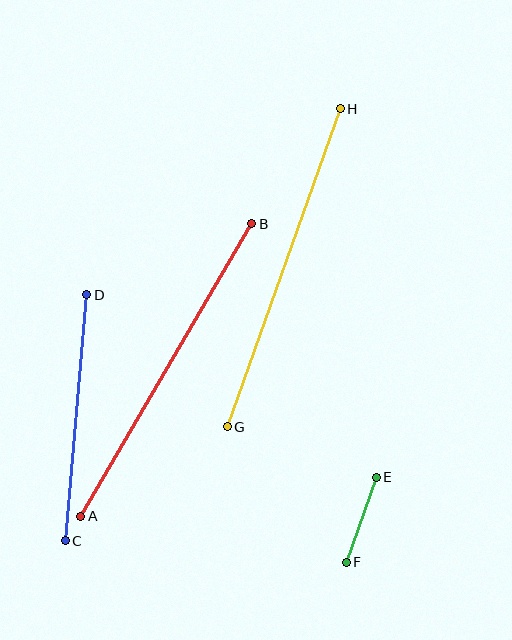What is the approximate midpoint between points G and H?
The midpoint is at approximately (284, 268) pixels.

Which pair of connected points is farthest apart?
Points A and B are farthest apart.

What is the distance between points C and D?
The distance is approximately 247 pixels.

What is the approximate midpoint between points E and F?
The midpoint is at approximately (361, 520) pixels.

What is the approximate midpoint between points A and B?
The midpoint is at approximately (166, 370) pixels.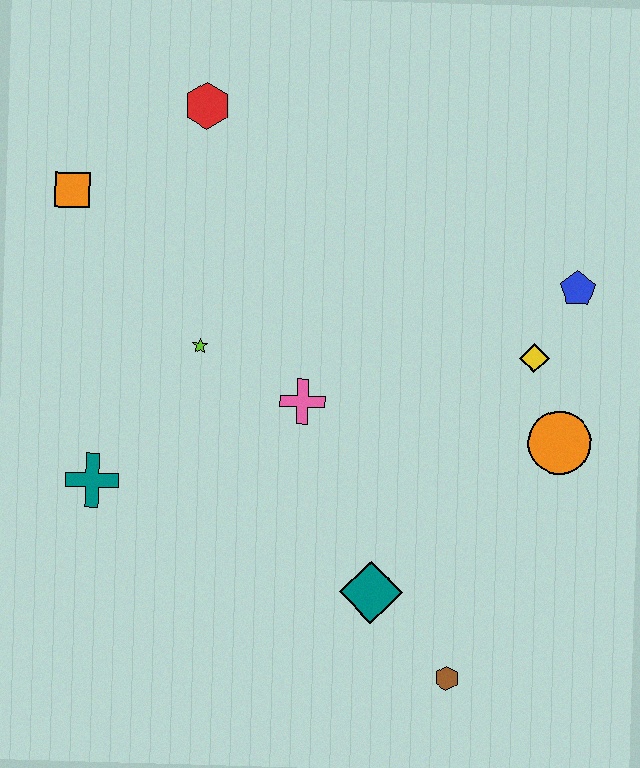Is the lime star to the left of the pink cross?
Yes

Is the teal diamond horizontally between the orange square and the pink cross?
No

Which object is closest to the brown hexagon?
The teal diamond is closest to the brown hexagon.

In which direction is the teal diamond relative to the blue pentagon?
The teal diamond is below the blue pentagon.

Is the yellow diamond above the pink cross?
Yes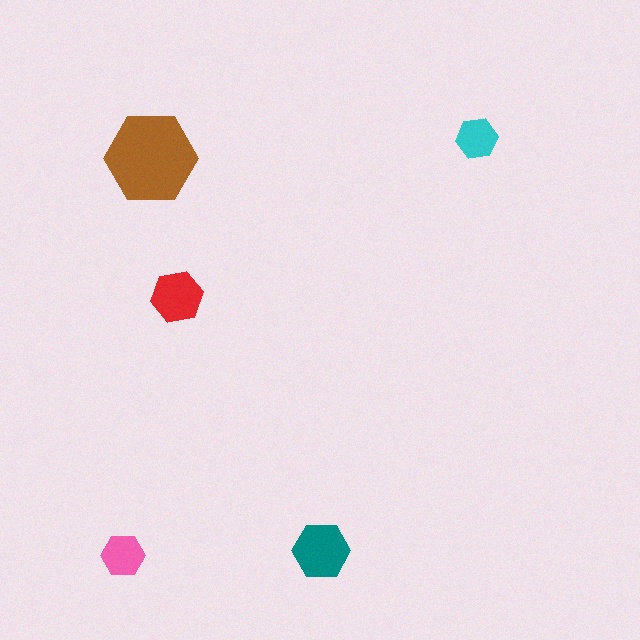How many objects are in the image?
There are 5 objects in the image.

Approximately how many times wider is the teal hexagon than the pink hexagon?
About 1.5 times wider.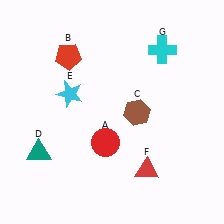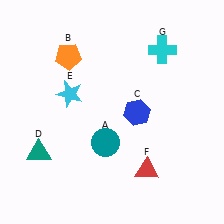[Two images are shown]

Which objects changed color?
A changed from red to teal. B changed from red to orange. C changed from brown to blue.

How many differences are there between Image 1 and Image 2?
There are 3 differences between the two images.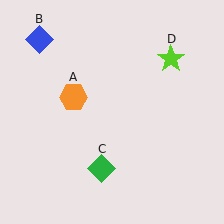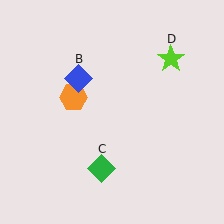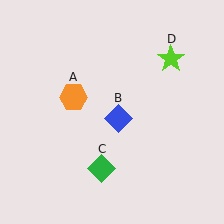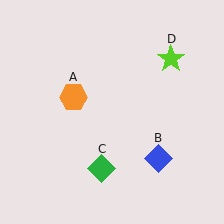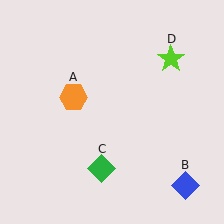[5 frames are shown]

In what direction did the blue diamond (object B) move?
The blue diamond (object B) moved down and to the right.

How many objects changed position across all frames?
1 object changed position: blue diamond (object B).